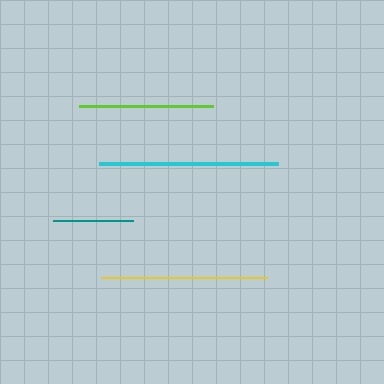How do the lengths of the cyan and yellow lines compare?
The cyan and yellow lines are approximately the same length.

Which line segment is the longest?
The cyan line is the longest at approximately 179 pixels.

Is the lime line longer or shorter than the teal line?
The lime line is longer than the teal line.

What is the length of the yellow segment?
The yellow segment is approximately 167 pixels long.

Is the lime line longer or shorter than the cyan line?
The cyan line is longer than the lime line.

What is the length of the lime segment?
The lime segment is approximately 135 pixels long.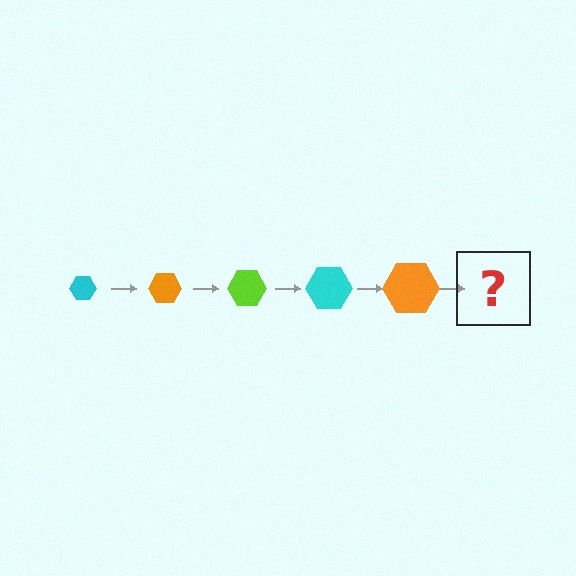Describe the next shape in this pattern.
It should be a lime hexagon, larger than the previous one.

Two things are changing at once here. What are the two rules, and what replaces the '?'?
The two rules are that the hexagon grows larger each step and the color cycles through cyan, orange, and lime. The '?' should be a lime hexagon, larger than the previous one.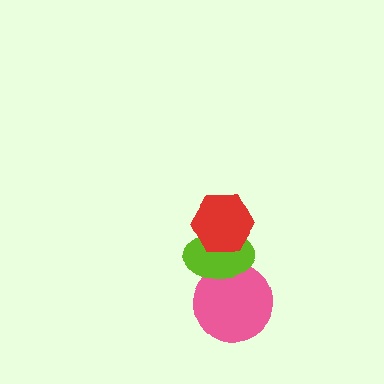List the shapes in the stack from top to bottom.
From top to bottom: the red hexagon, the lime ellipse, the pink circle.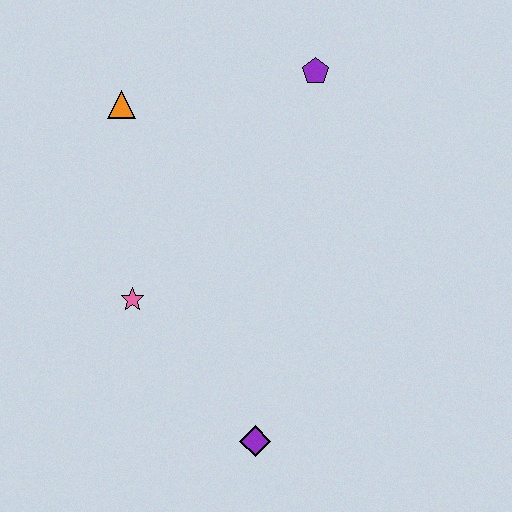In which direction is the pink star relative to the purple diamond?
The pink star is above the purple diamond.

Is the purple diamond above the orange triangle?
No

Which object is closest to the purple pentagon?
The orange triangle is closest to the purple pentagon.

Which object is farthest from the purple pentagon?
The purple diamond is farthest from the purple pentagon.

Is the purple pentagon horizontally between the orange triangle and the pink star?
No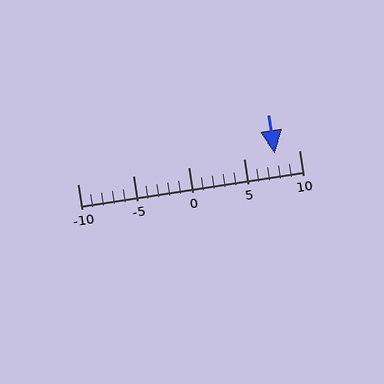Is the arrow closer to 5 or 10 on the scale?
The arrow is closer to 10.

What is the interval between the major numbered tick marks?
The major tick marks are spaced 5 units apart.